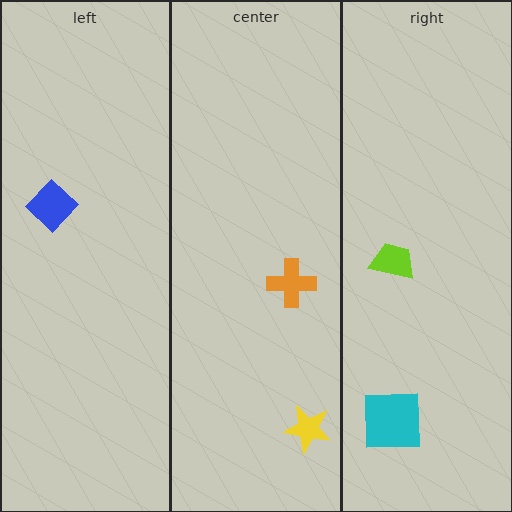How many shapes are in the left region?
1.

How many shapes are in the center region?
2.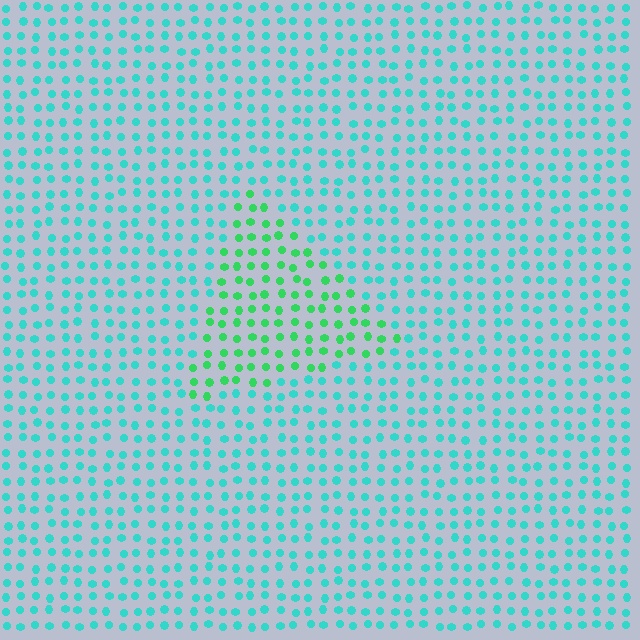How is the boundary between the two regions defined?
The boundary is defined purely by a slight shift in hue (about 39 degrees). Spacing, size, and orientation are identical on both sides.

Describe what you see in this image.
The image is filled with small cyan elements in a uniform arrangement. A triangle-shaped region is visible where the elements are tinted to a slightly different hue, forming a subtle color boundary.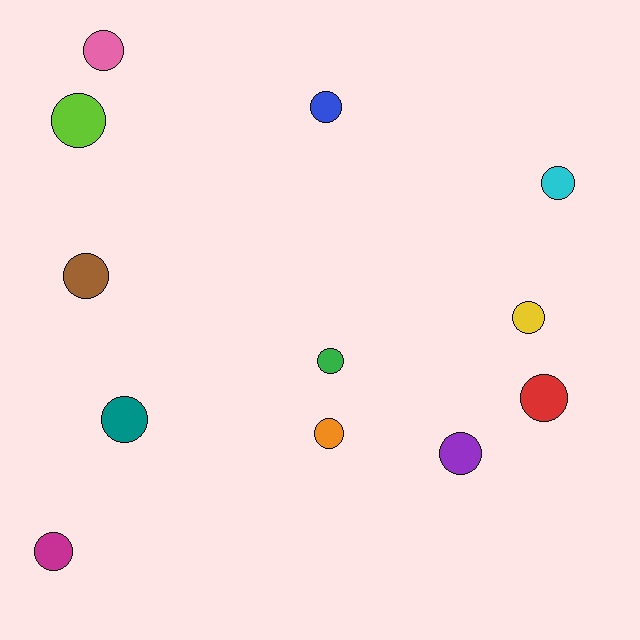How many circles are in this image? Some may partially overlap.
There are 12 circles.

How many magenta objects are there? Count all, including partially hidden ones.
There is 1 magenta object.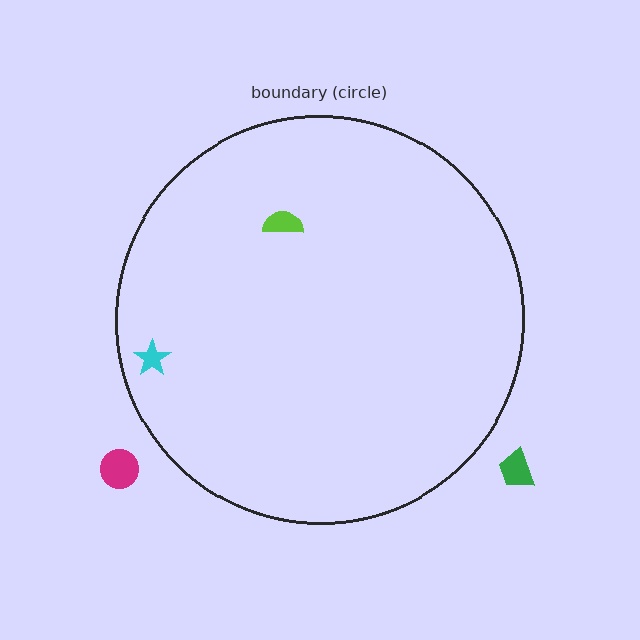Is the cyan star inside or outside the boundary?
Inside.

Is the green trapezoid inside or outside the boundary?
Outside.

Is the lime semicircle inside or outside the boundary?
Inside.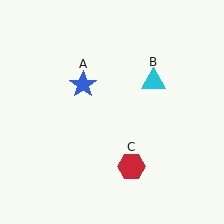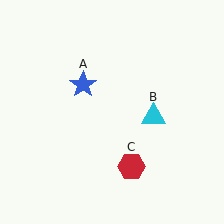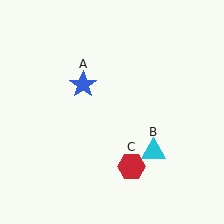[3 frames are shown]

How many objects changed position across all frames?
1 object changed position: cyan triangle (object B).